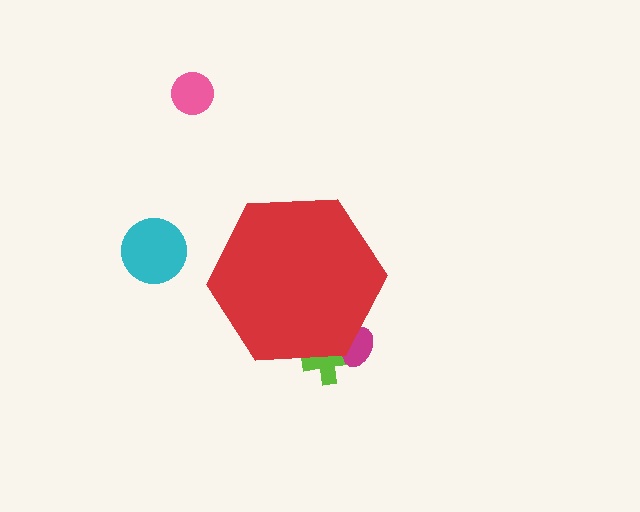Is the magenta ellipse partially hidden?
Yes, the magenta ellipse is partially hidden behind the red hexagon.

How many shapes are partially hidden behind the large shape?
2 shapes are partially hidden.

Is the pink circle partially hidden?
No, the pink circle is fully visible.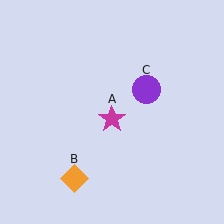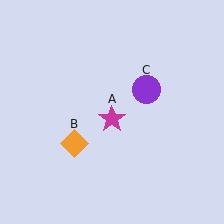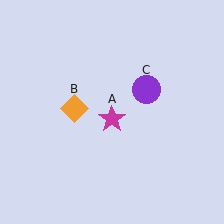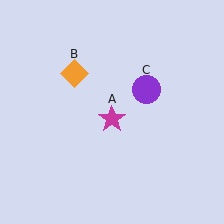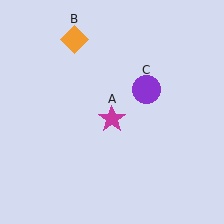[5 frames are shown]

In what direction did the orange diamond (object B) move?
The orange diamond (object B) moved up.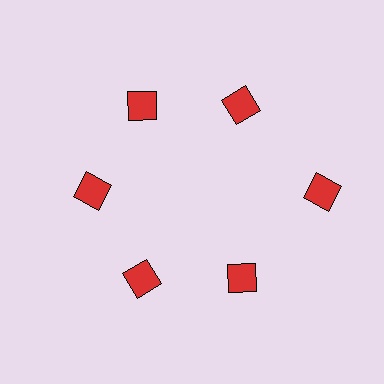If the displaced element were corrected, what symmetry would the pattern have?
It would have 6-fold rotational symmetry — the pattern would map onto itself every 60 degrees.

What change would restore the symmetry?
The symmetry would be restored by moving it inward, back onto the ring so that all 6 squares sit at equal angles and equal distance from the center.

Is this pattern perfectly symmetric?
No. The 6 red squares are arranged in a ring, but one element near the 3 o'clock position is pushed outward from the center, breaking the 6-fold rotational symmetry.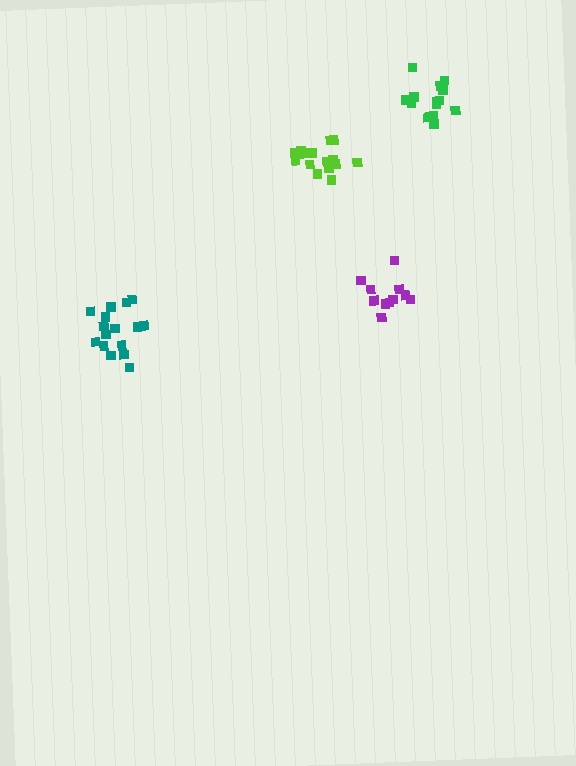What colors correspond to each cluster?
The clusters are colored: teal, green, purple, lime.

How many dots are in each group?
Group 1: 16 dots, Group 2: 15 dots, Group 3: 11 dots, Group 4: 16 dots (58 total).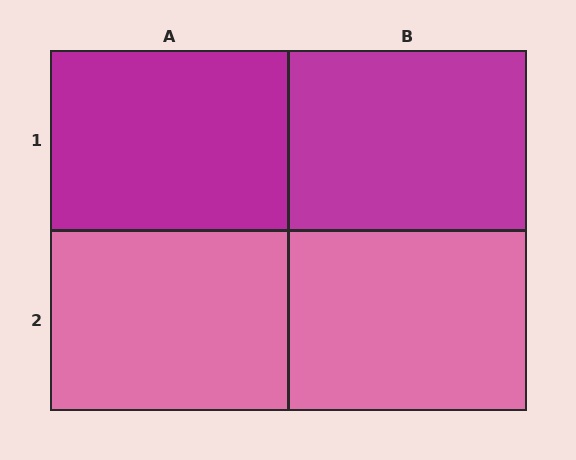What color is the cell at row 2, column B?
Pink.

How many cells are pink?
2 cells are pink.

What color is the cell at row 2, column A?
Pink.